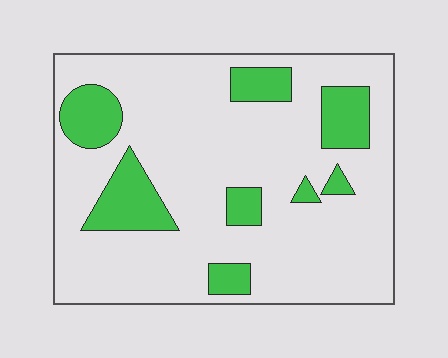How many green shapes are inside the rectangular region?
8.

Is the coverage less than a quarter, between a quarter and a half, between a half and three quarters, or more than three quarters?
Less than a quarter.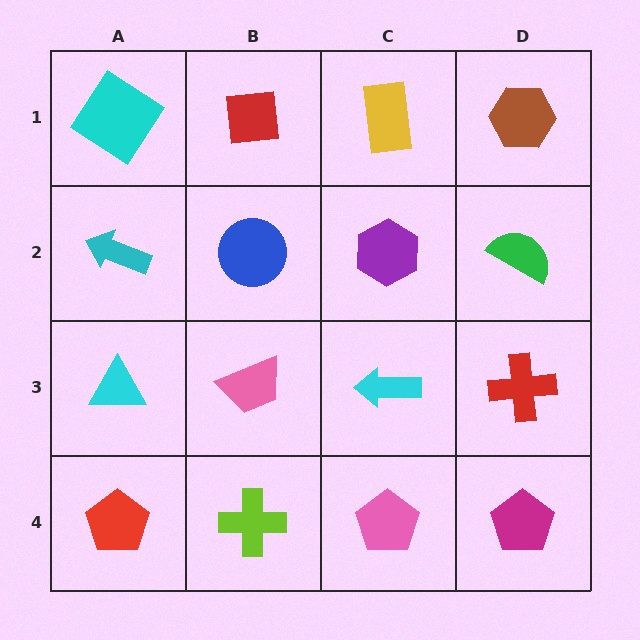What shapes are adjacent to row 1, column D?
A green semicircle (row 2, column D), a yellow rectangle (row 1, column C).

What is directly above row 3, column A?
A cyan arrow.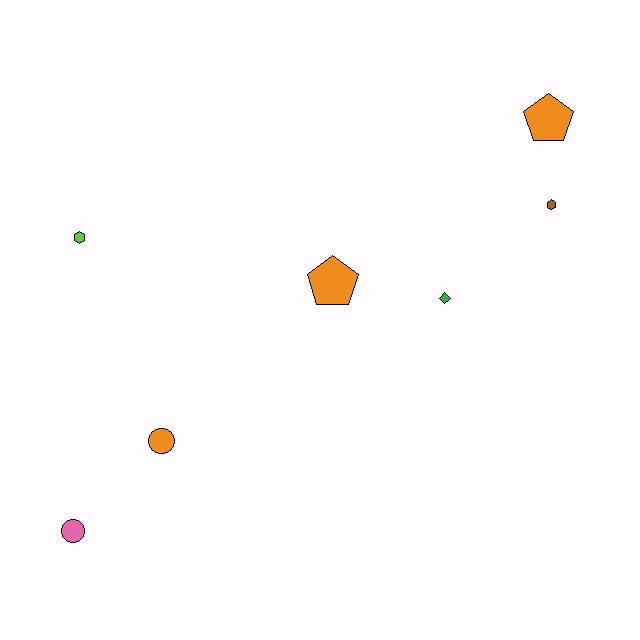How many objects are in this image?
There are 7 objects.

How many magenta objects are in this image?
There are no magenta objects.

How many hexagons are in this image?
There are 2 hexagons.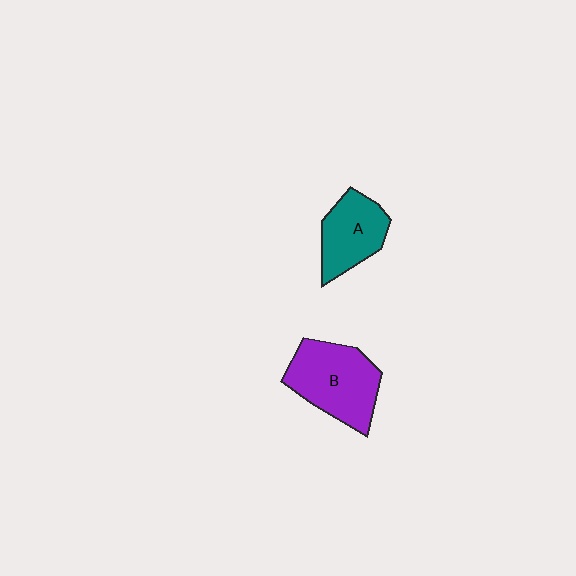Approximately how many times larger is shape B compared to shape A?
Approximately 1.4 times.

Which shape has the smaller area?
Shape A (teal).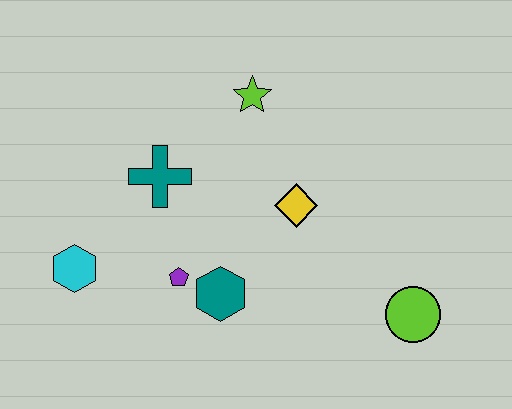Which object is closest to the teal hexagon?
The purple pentagon is closest to the teal hexagon.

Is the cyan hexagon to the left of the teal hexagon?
Yes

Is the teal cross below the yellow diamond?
No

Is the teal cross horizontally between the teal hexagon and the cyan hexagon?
Yes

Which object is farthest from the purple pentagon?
The lime circle is farthest from the purple pentagon.